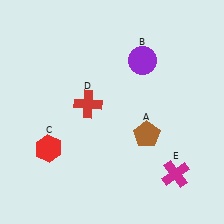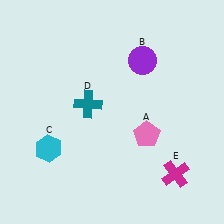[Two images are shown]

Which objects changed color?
A changed from brown to pink. C changed from red to cyan. D changed from red to teal.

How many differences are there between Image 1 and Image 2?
There are 3 differences between the two images.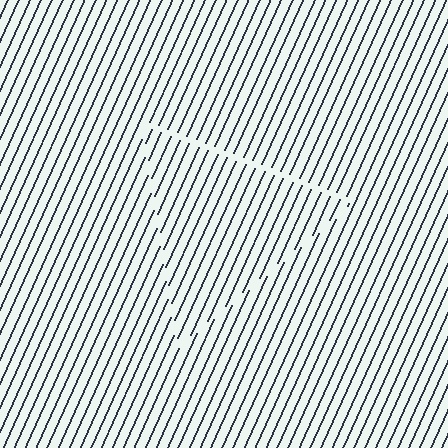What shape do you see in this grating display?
An illusory triangle. The interior of the shape contains the same grating, shifted by half a period — the contour is defined by the phase discontinuity where line-ends from the inner and outer gratings abut.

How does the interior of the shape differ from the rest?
The interior of the shape contains the same grating, shifted by half a period — the contour is defined by the phase discontinuity where line-ends from the inner and outer gratings abut.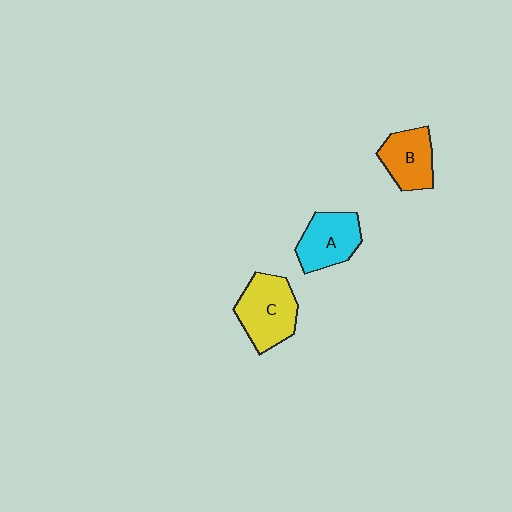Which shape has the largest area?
Shape C (yellow).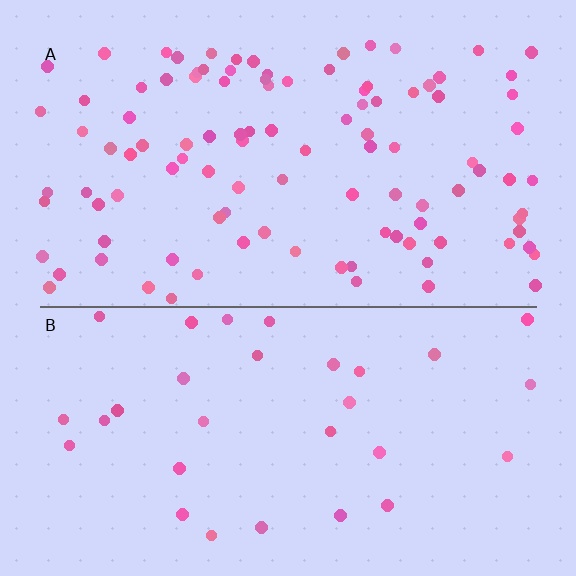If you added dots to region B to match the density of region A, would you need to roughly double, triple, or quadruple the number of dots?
Approximately triple.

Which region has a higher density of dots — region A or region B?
A (the top).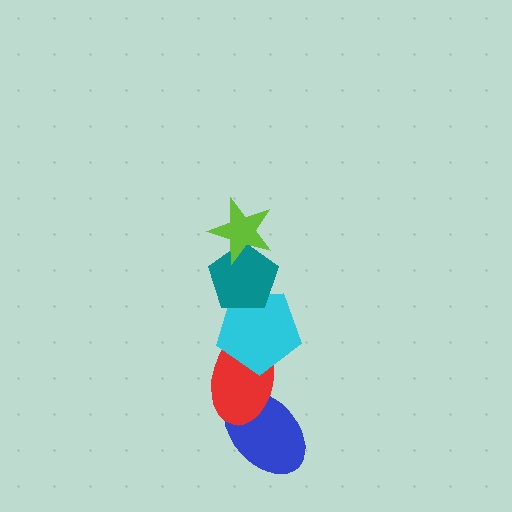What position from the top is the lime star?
The lime star is 1st from the top.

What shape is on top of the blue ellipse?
The red ellipse is on top of the blue ellipse.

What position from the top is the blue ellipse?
The blue ellipse is 5th from the top.